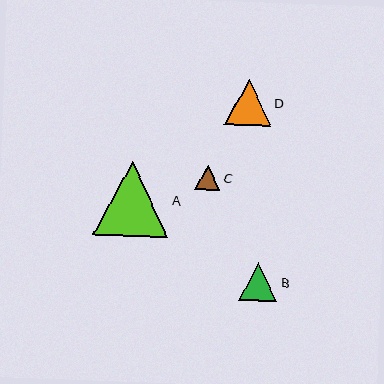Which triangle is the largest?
Triangle A is the largest with a size of approximately 75 pixels.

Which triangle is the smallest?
Triangle C is the smallest with a size of approximately 25 pixels.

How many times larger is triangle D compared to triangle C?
Triangle D is approximately 1.9 times the size of triangle C.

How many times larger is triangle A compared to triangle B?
Triangle A is approximately 2.0 times the size of triangle B.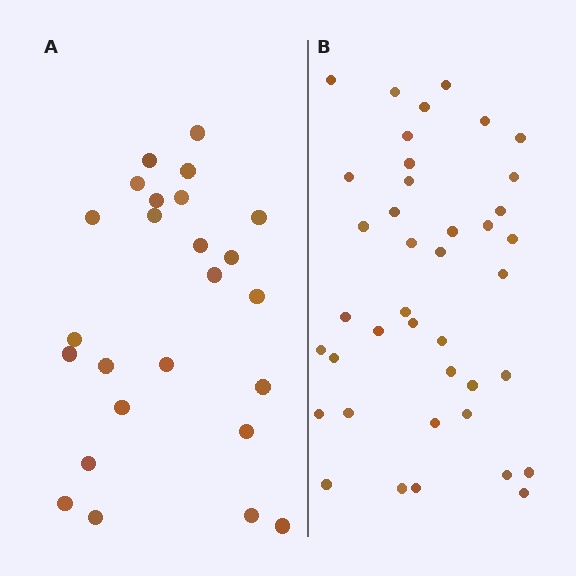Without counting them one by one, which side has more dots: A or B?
Region B (the right region) has more dots.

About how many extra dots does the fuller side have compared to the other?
Region B has approximately 15 more dots than region A.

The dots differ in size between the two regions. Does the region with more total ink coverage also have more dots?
No. Region A has more total ink coverage because its dots are larger, but region B actually contains more individual dots. Total area can be misleading — the number of items is what matters here.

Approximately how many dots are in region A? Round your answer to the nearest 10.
About 20 dots. (The exact count is 25, which rounds to 20.)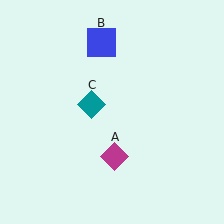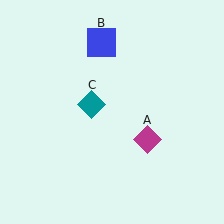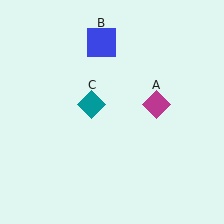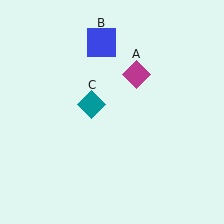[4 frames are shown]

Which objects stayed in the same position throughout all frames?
Blue square (object B) and teal diamond (object C) remained stationary.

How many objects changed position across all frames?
1 object changed position: magenta diamond (object A).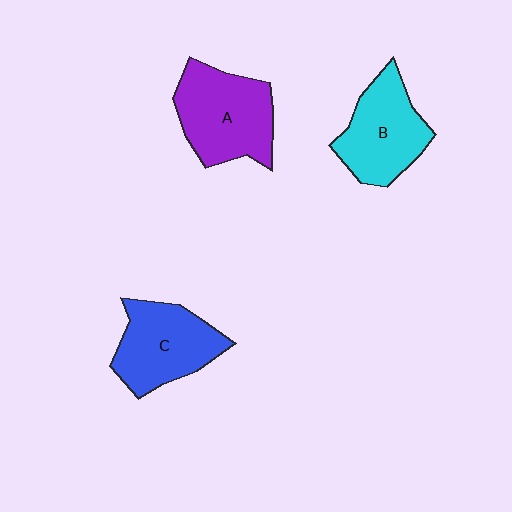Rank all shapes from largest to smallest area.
From largest to smallest: A (purple), C (blue), B (cyan).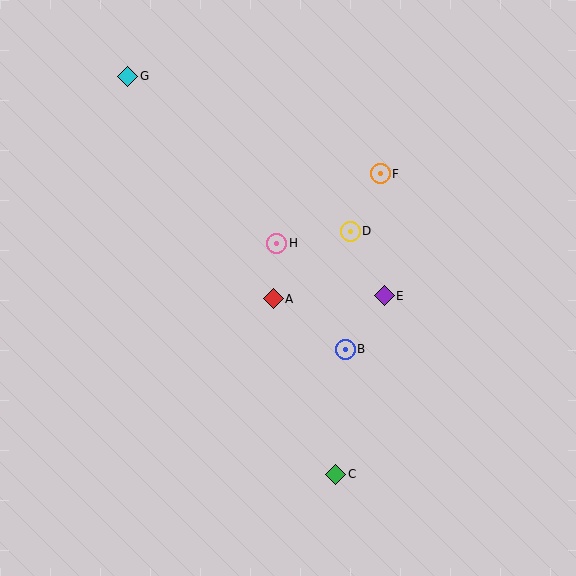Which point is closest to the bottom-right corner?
Point C is closest to the bottom-right corner.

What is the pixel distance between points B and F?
The distance between B and F is 179 pixels.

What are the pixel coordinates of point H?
Point H is at (277, 243).